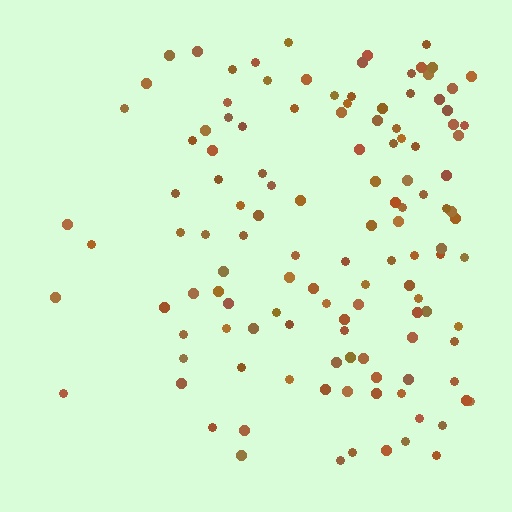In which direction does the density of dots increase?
From left to right, with the right side densest.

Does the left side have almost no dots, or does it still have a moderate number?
Still a moderate number, just noticeably fewer than the right.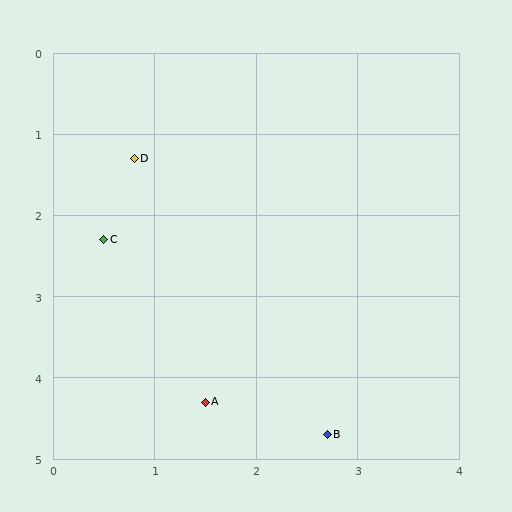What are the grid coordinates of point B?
Point B is at approximately (2.7, 4.7).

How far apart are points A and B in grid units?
Points A and B are about 1.3 grid units apart.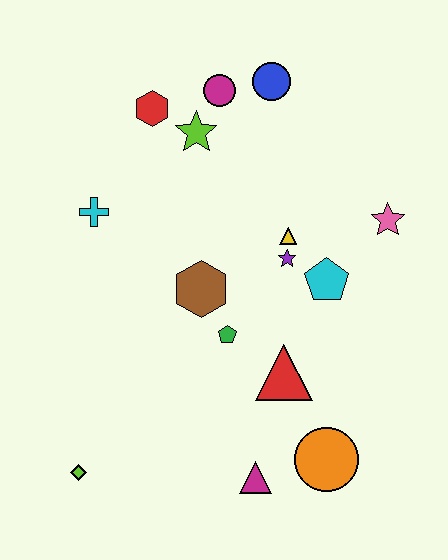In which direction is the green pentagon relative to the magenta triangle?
The green pentagon is above the magenta triangle.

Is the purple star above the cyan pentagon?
Yes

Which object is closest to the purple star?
The yellow triangle is closest to the purple star.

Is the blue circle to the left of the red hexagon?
No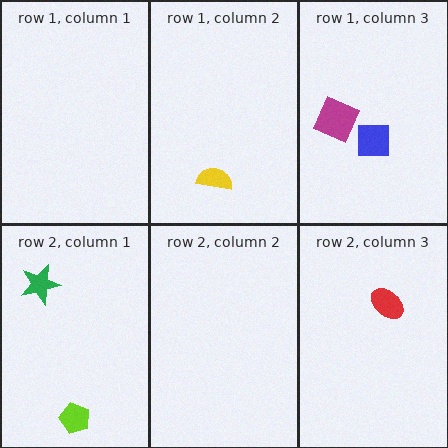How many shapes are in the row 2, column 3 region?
1.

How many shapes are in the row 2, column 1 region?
2.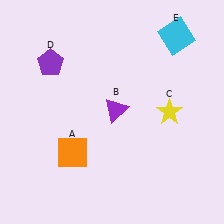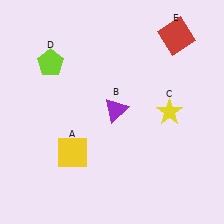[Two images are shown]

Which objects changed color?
A changed from orange to yellow. D changed from purple to lime. E changed from cyan to red.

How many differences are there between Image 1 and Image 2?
There are 3 differences between the two images.